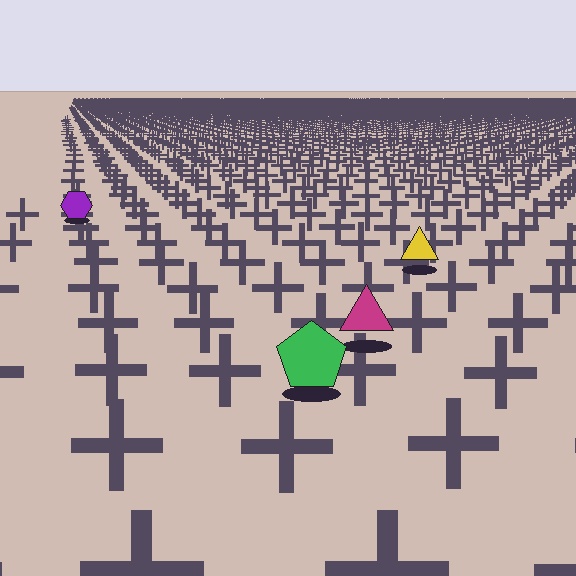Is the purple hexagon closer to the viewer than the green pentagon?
No. The green pentagon is closer — you can tell from the texture gradient: the ground texture is coarser near it.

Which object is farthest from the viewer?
The purple hexagon is farthest from the viewer. It appears smaller and the ground texture around it is denser.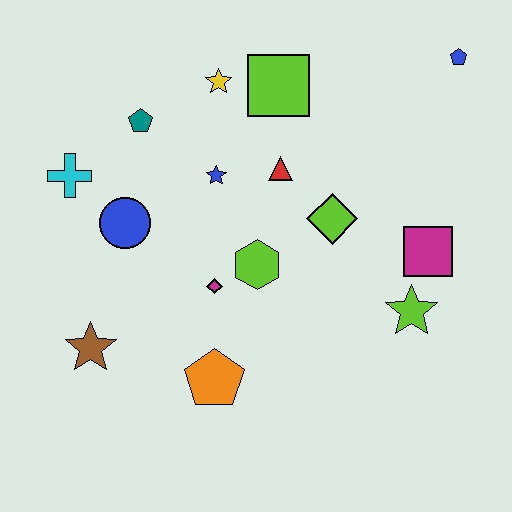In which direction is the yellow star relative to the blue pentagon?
The yellow star is to the left of the blue pentagon.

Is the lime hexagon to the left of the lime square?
Yes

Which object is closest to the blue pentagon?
The lime square is closest to the blue pentagon.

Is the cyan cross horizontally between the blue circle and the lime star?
No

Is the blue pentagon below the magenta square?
No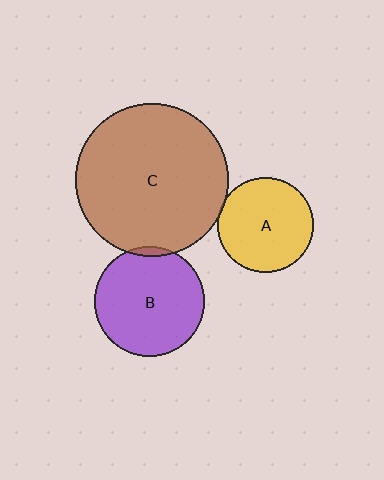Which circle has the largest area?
Circle C (brown).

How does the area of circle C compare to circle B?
Approximately 1.9 times.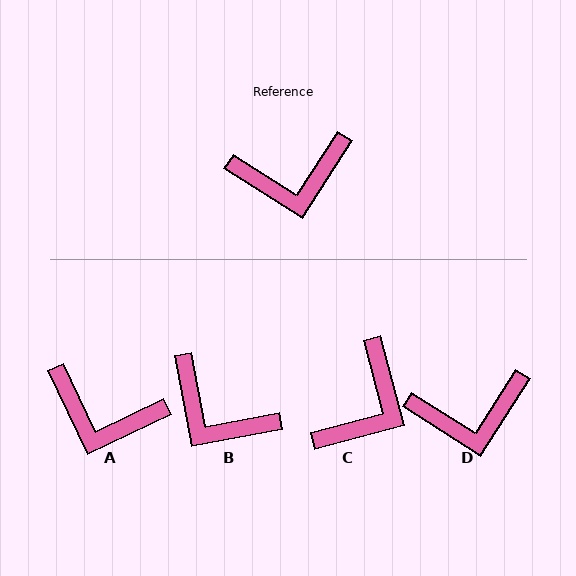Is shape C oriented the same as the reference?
No, it is off by about 48 degrees.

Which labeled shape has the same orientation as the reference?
D.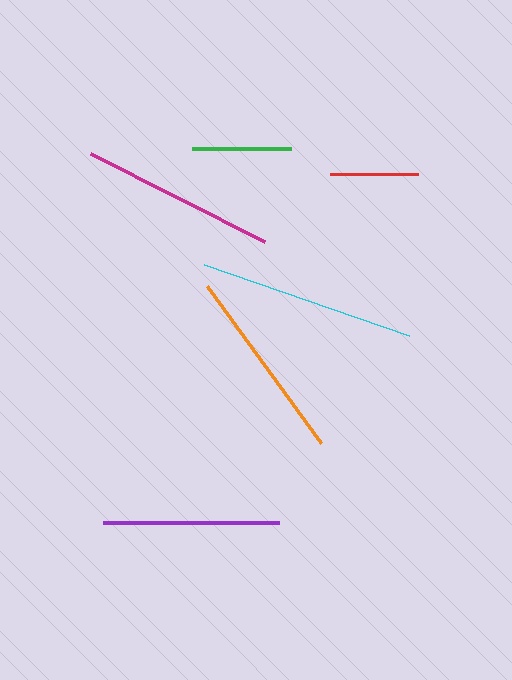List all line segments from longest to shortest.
From longest to shortest: cyan, magenta, orange, purple, green, red.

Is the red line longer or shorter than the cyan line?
The cyan line is longer than the red line.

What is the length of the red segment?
The red segment is approximately 88 pixels long.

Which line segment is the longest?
The cyan line is the longest at approximately 217 pixels.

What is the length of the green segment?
The green segment is approximately 99 pixels long.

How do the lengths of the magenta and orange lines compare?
The magenta and orange lines are approximately the same length.